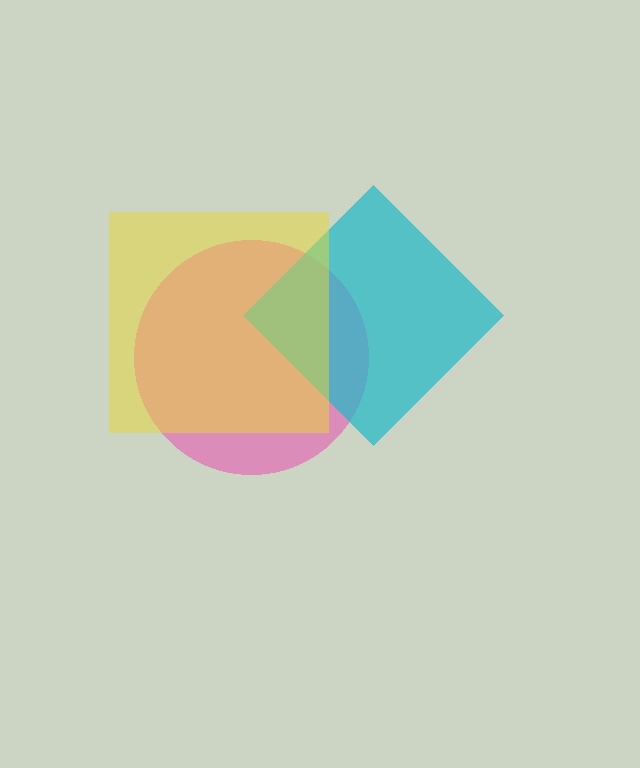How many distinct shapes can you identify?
There are 3 distinct shapes: a pink circle, a cyan diamond, a yellow square.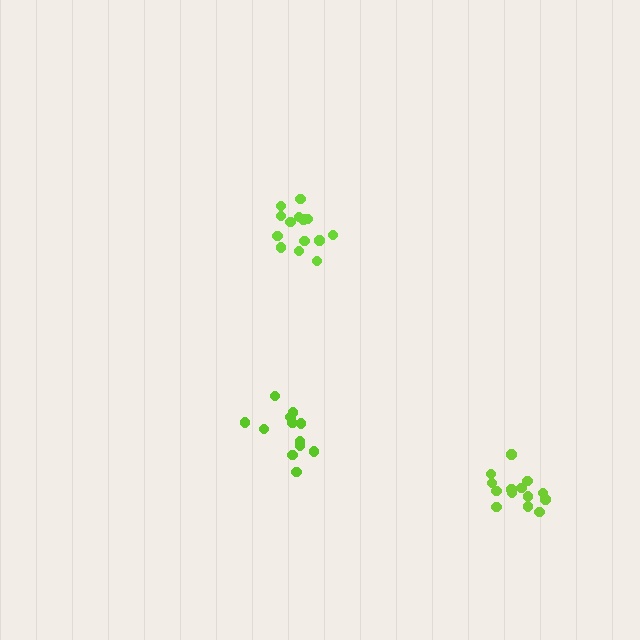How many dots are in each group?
Group 1: 14 dots, Group 2: 12 dots, Group 3: 14 dots (40 total).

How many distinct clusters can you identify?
There are 3 distinct clusters.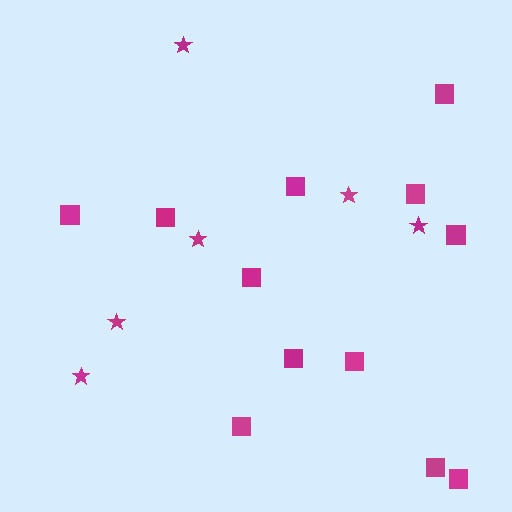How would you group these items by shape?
There are 2 groups: one group of stars (6) and one group of squares (12).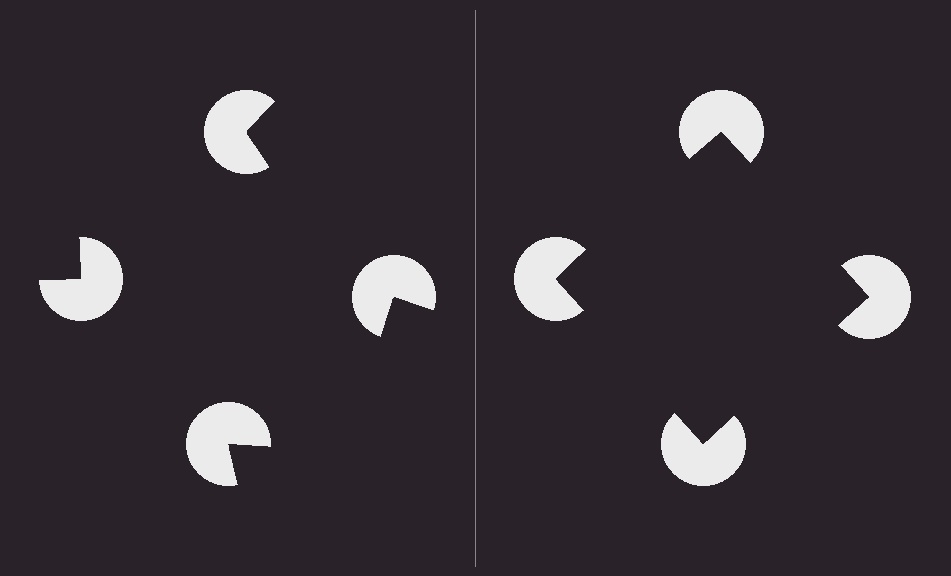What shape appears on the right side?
An illusory square.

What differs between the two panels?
The pac-man discs are positioned identically on both sides; only the wedge orientations differ. On the right they align to a square; on the left they are misaligned.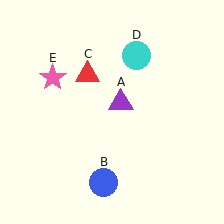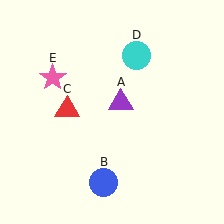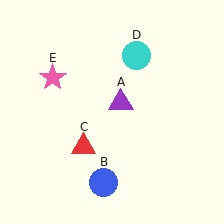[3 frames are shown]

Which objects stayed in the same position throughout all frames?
Purple triangle (object A) and blue circle (object B) and cyan circle (object D) and pink star (object E) remained stationary.